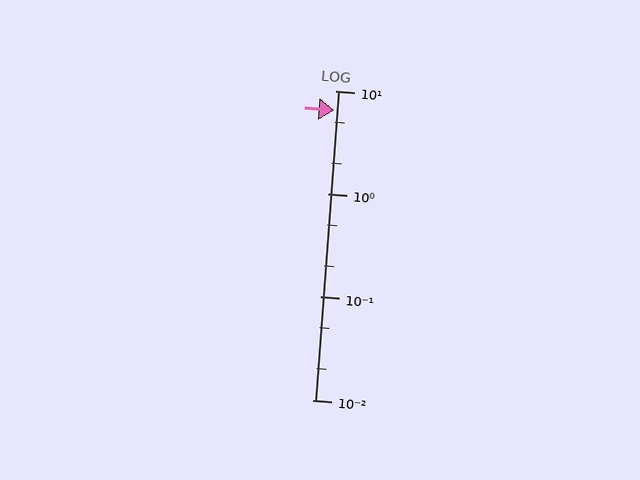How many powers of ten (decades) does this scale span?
The scale spans 3 decades, from 0.01 to 10.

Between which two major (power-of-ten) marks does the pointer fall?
The pointer is between 1 and 10.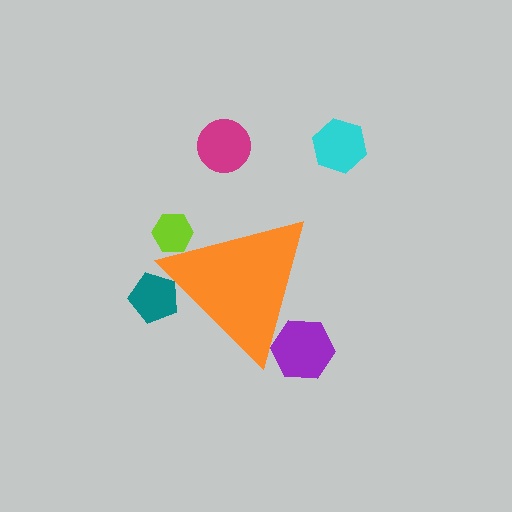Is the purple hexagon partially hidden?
Yes, the purple hexagon is partially hidden behind the orange triangle.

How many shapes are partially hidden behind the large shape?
3 shapes are partially hidden.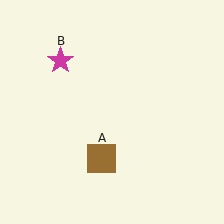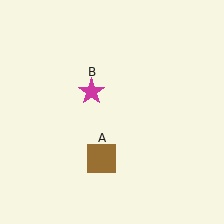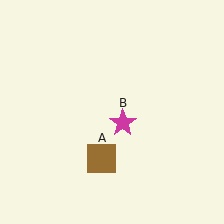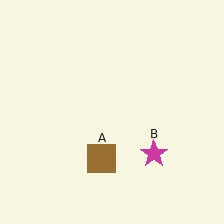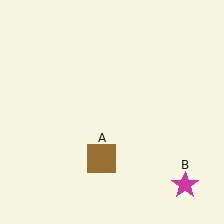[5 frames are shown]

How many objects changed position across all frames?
1 object changed position: magenta star (object B).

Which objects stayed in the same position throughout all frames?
Brown square (object A) remained stationary.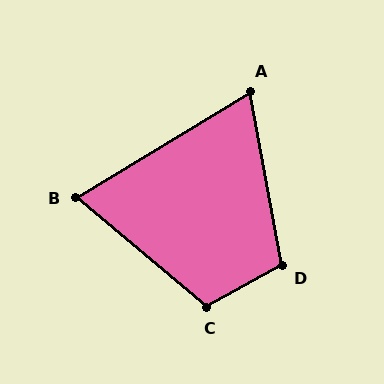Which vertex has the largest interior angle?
C, at approximately 111 degrees.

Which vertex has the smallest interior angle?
A, at approximately 69 degrees.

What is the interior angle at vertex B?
Approximately 71 degrees (acute).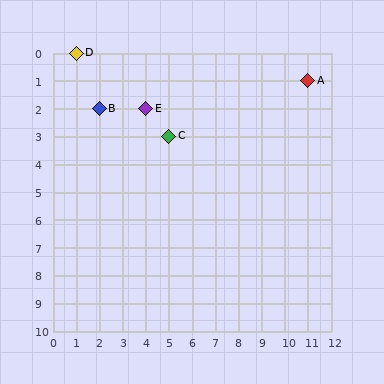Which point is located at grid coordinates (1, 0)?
Point D is at (1, 0).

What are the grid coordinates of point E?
Point E is at grid coordinates (4, 2).